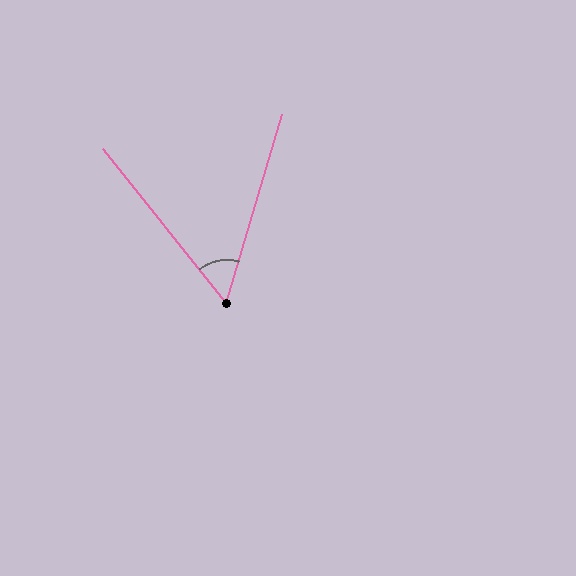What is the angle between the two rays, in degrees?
Approximately 55 degrees.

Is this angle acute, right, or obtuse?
It is acute.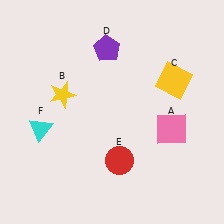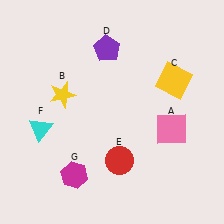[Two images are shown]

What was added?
A magenta hexagon (G) was added in Image 2.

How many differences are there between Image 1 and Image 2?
There is 1 difference between the two images.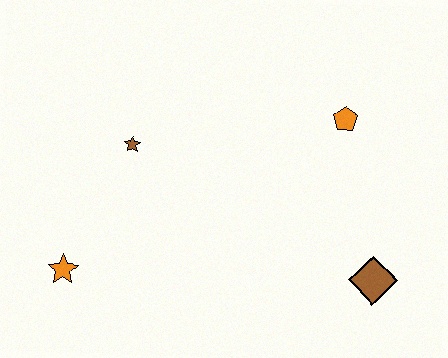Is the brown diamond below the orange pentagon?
Yes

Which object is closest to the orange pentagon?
The brown diamond is closest to the orange pentagon.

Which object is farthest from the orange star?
The orange pentagon is farthest from the orange star.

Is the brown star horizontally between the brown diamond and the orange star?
Yes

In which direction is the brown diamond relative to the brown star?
The brown diamond is to the right of the brown star.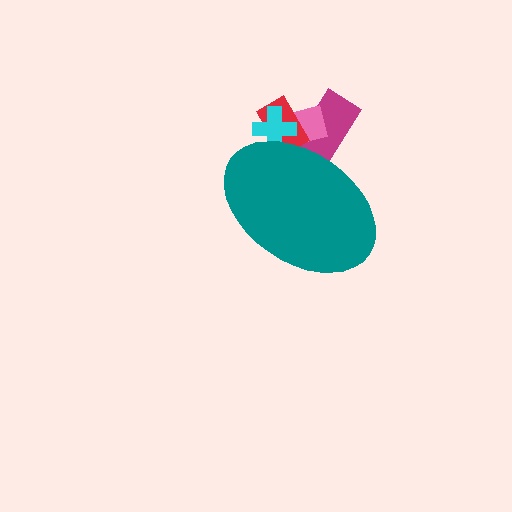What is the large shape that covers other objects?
A teal ellipse.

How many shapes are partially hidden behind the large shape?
4 shapes are partially hidden.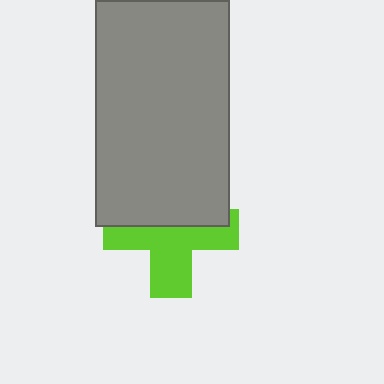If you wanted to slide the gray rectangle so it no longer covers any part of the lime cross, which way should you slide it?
Slide it up — that is the most direct way to separate the two shapes.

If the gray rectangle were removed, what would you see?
You would see the complete lime cross.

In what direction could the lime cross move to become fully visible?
The lime cross could move down. That would shift it out from behind the gray rectangle entirely.